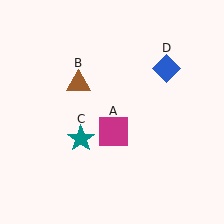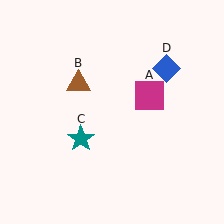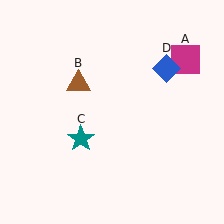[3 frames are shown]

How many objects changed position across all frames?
1 object changed position: magenta square (object A).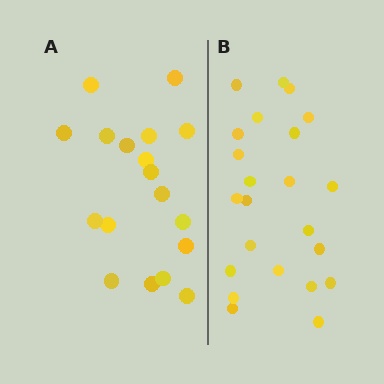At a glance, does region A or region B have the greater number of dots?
Region B (the right region) has more dots.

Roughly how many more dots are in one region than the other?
Region B has about 5 more dots than region A.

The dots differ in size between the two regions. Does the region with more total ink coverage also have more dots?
No. Region A has more total ink coverage because its dots are larger, but region B actually contains more individual dots. Total area can be misleading — the number of items is what matters here.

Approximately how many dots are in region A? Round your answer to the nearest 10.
About 20 dots. (The exact count is 18, which rounds to 20.)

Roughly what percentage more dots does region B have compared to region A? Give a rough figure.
About 30% more.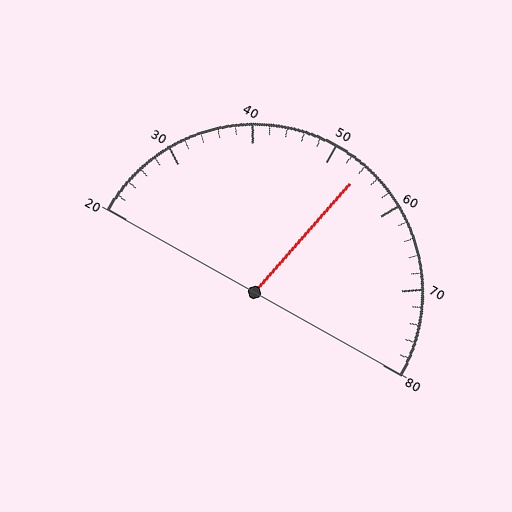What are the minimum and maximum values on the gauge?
The gauge ranges from 20 to 80.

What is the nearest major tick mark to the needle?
The nearest major tick mark is 50.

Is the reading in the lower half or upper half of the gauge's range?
The reading is in the upper half of the range (20 to 80).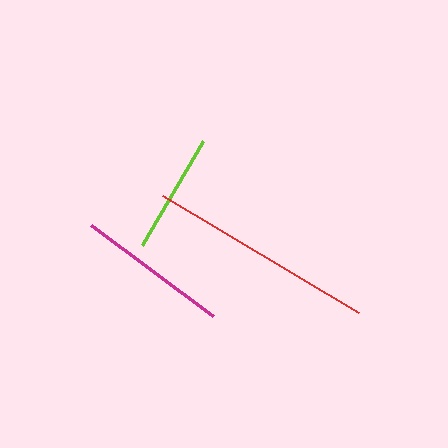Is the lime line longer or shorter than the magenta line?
The magenta line is longer than the lime line.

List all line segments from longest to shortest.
From longest to shortest: red, magenta, lime.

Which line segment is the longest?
The red line is the longest at approximately 228 pixels.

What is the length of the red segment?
The red segment is approximately 228 pixels long.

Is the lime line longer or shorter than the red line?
The red line is longer than the lime line.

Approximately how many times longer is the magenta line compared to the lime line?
The magenta line is approximately 1.3 times the length of the lime line.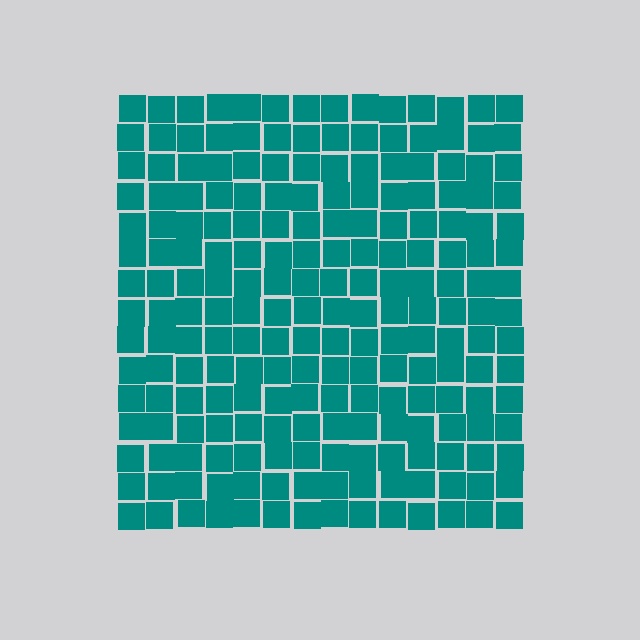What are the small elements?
The small elements are squares.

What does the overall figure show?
The overall figure shows a square.